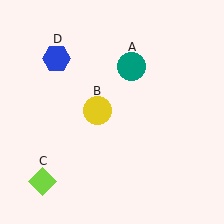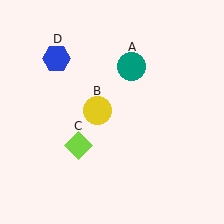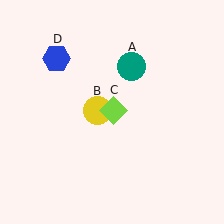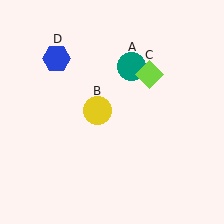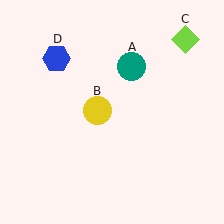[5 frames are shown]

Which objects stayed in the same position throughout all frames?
Teal circle (object A) and yellow circle (object B) and blue hexagon (object D) remained stationary.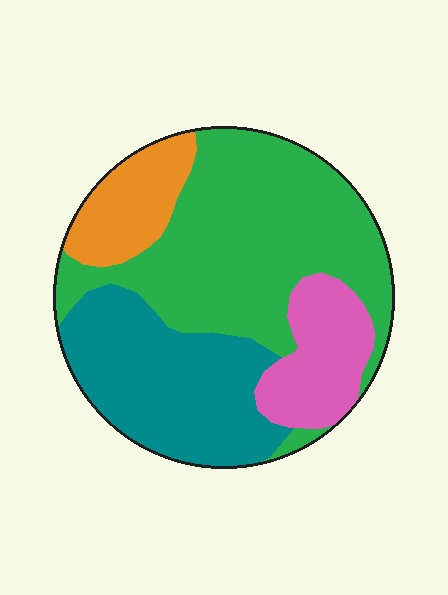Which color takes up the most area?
Green, at roughly 45%.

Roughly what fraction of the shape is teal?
Teal covers roughly 30% of the shape.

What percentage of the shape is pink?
Pink takes up less than a quarter of the shape.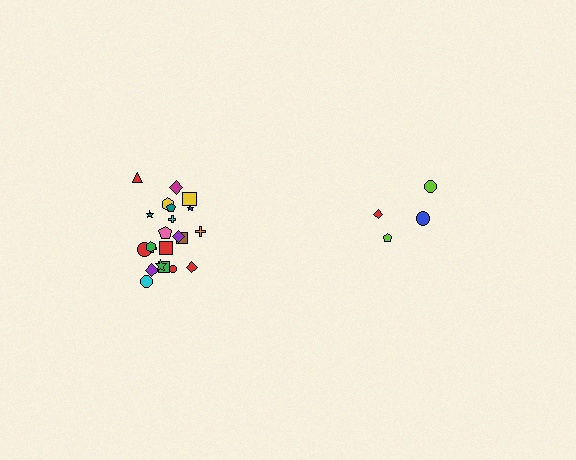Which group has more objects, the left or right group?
The left group.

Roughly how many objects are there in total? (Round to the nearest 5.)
Roughly 25 objects in total.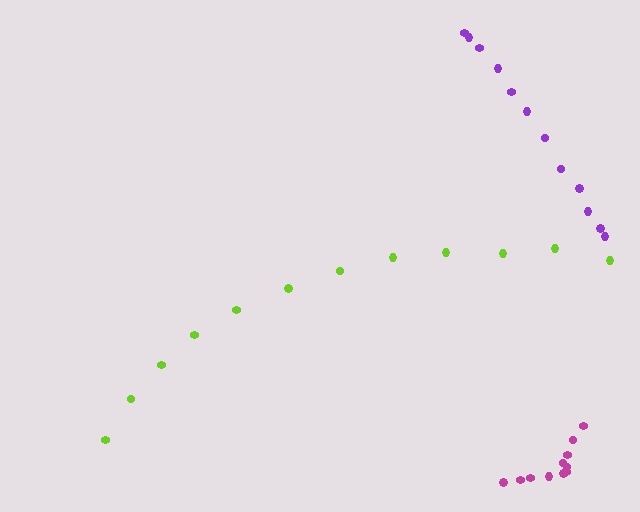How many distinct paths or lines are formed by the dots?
There are 3 distinct paths.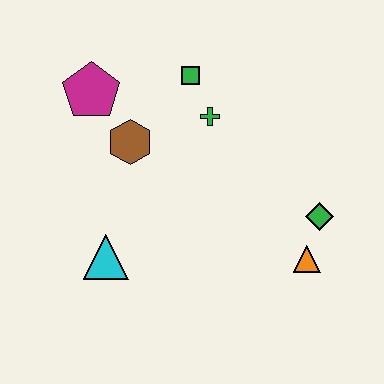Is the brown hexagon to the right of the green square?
No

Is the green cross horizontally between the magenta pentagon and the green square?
No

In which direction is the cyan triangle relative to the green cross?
The cyan triangle is below the green cross.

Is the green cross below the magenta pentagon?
Yes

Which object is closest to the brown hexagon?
The magenta pentagon is closest to the brown hexagon.